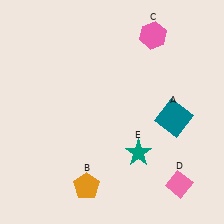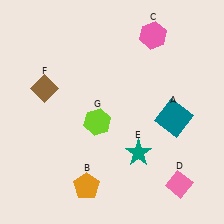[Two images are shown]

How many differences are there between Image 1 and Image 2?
There are 2 differences between the two images.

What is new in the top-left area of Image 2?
A brown diamond (F) was added in the top-left area of Image 2.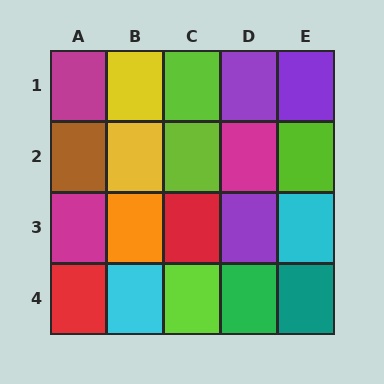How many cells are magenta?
3 cells are magenta.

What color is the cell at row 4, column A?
Red.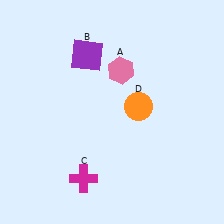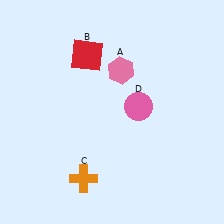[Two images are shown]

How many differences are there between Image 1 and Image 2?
There are 3 differences between the two images.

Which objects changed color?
B changed from purple to red. C changed from magenta to orange. D changed from orange to pink.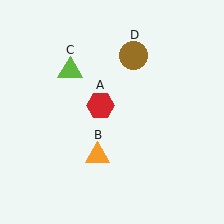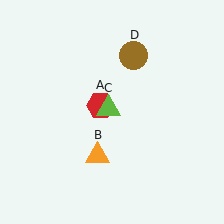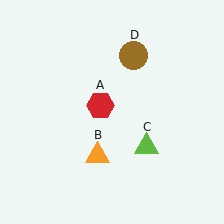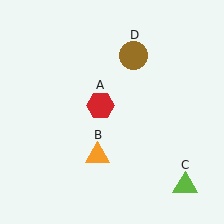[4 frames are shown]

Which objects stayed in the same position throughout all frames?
Red hexagon (object A) and orange triangle (object B) and brown circle (object D) remained stationary.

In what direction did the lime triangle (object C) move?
The lime triangle (object C) moved down and to the right.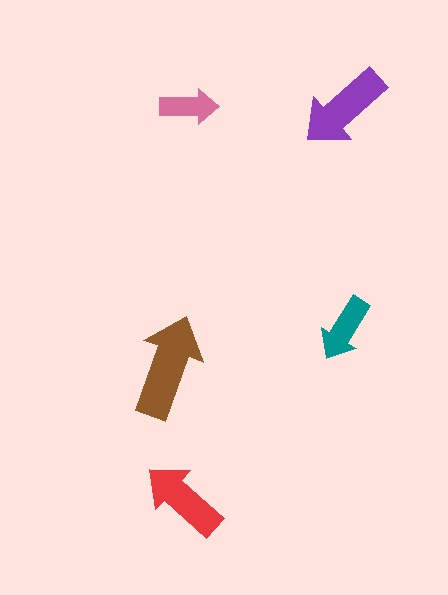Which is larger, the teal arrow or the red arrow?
The red one.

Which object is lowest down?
The red arrow is bottommost.